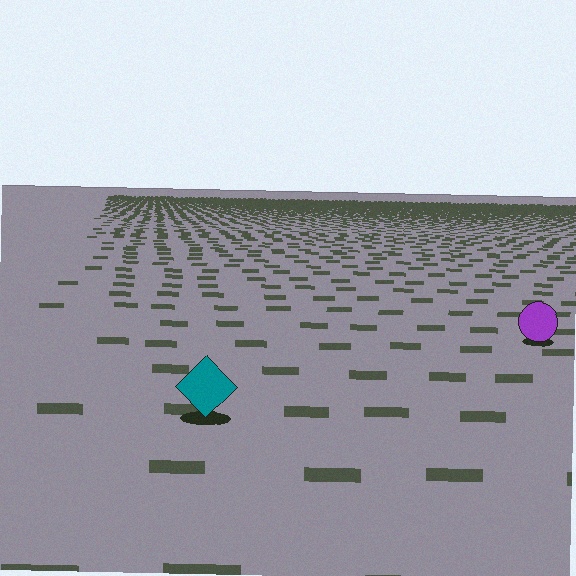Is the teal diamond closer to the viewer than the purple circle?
Yes. The teal diamond is closer — you can tell from the texture gradient: the ground texture is coarser near it.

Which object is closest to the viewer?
The teal diamond is closest. The texture marks near it are larger and more spread out.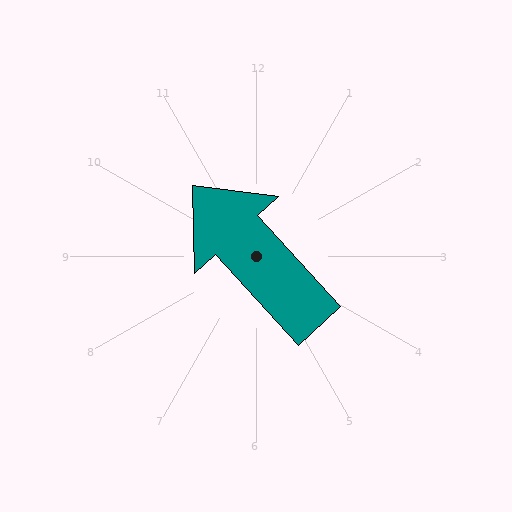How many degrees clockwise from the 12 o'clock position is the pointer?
Approximately 318 degrees.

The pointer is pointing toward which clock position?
Roughly 11 o'clock.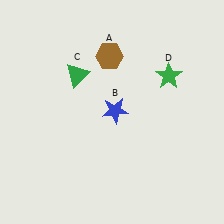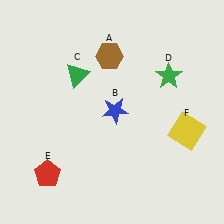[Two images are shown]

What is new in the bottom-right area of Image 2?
A yellow square (F) was added in the bottom-right area of Image 2.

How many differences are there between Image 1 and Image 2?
There are 2 differences between the two images.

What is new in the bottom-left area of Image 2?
A red pentagon (E) was added in the bottom-left area of Image 2.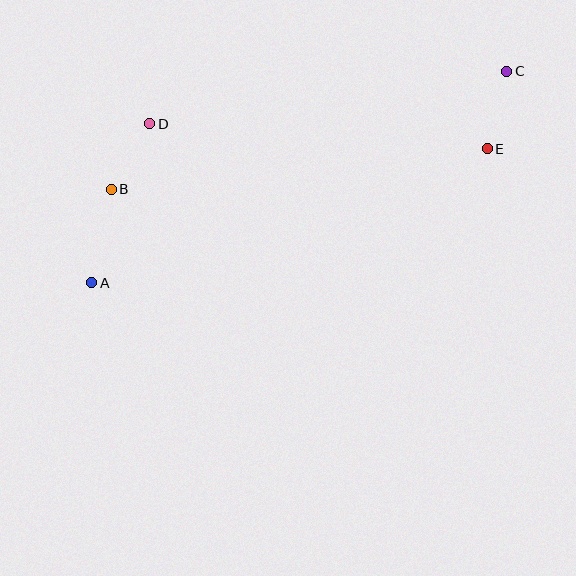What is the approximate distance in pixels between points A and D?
The distance between A and D is approximately 169 pixels.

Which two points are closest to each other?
Points B and D are closest to each other.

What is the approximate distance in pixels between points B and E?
The distance between B and E is approximately 378 pixels.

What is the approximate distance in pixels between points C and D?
The distance between C and D is approximately 360 pixels.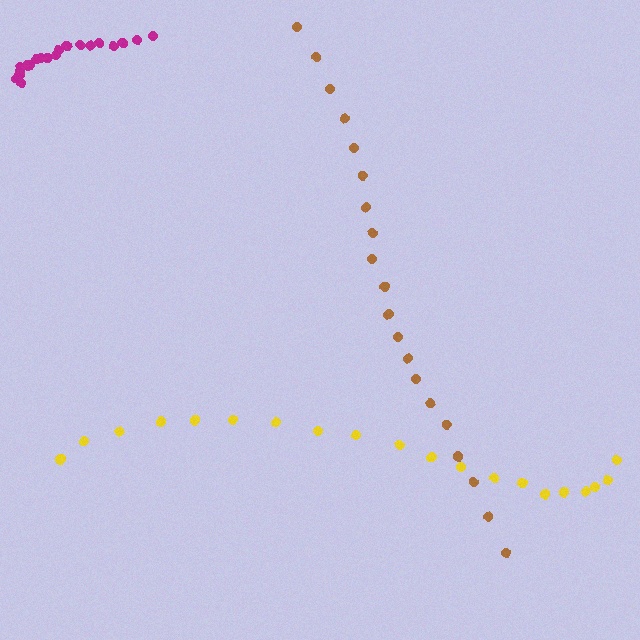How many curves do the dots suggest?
There are 3 distinct paths.